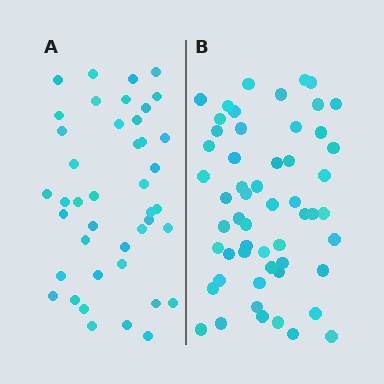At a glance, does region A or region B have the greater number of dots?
Region B (the right region) has more dots.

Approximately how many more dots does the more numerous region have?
Region B has approximately 15 more dots than region A.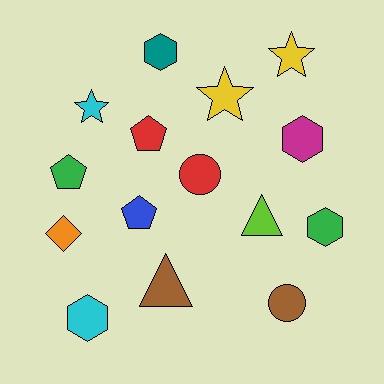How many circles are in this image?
There are 2 circles.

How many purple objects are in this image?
There are no purple objects.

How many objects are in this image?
There are 15 objects.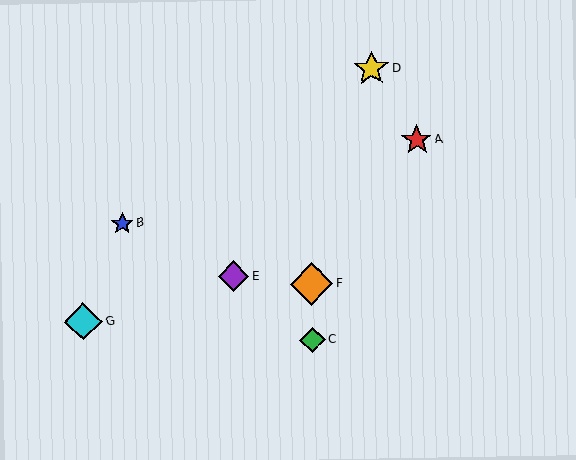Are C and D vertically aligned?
No, C is at x≈312 and D is at x≈372.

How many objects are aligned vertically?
2 objects (C, F) are aligned vertically.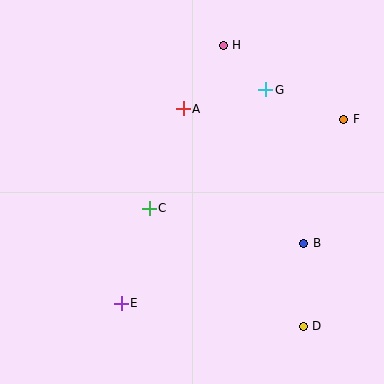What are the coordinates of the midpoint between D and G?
The midpoint between D and G is at (284, 208).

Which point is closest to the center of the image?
Point C at (149, 208) is closest to the center.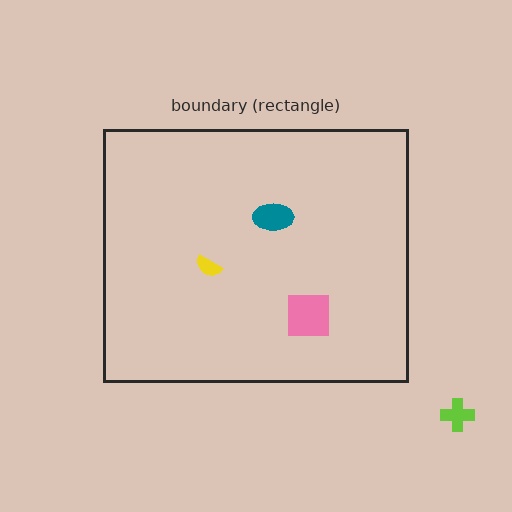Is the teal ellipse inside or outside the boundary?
Inside.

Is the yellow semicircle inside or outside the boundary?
Inside.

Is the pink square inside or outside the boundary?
Inside.